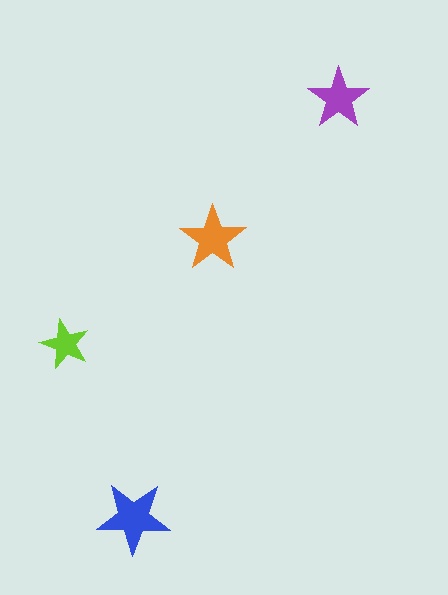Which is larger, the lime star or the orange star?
The orange one.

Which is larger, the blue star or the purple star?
The blue one.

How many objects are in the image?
There are 4 objects in the image.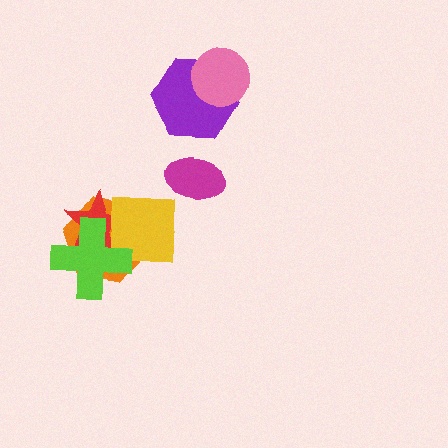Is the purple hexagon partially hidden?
Yes, it is partially covered by another shape.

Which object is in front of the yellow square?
The lime cross is in front of the yellow square.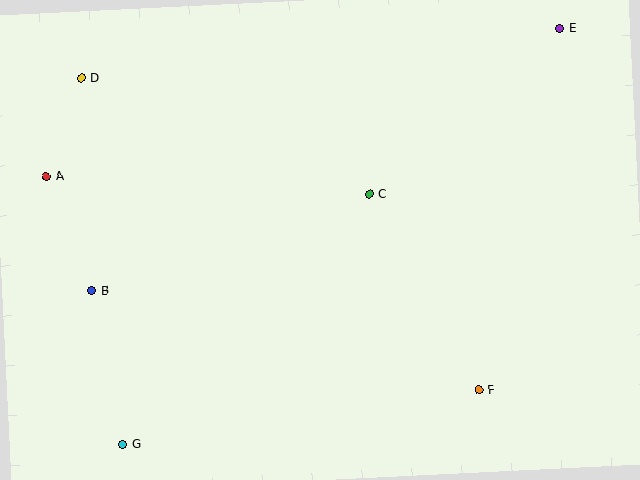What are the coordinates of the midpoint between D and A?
The midpoint between D and A is at (64, 128).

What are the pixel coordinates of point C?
Point C is at (369, 194).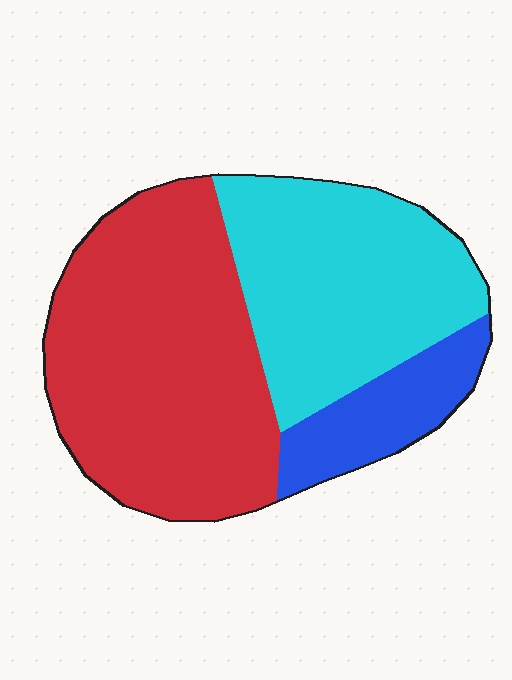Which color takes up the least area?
Blue, at roughly 15%.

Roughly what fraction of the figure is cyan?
Cyan covers roughly 35% of the figure.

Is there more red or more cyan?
Red.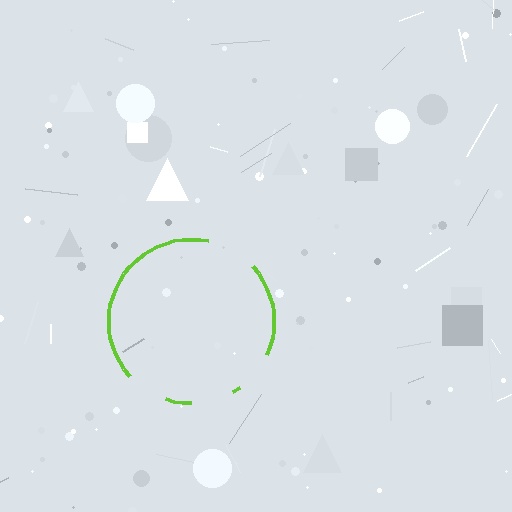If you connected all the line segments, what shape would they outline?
They would outline a circle.